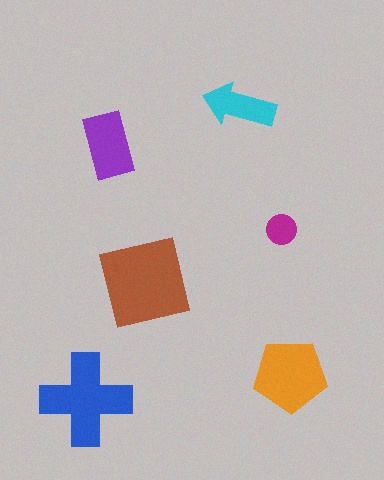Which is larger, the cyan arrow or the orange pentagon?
The orange pentagon.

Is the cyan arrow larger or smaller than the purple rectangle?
Smaller.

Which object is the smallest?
The magenta circle.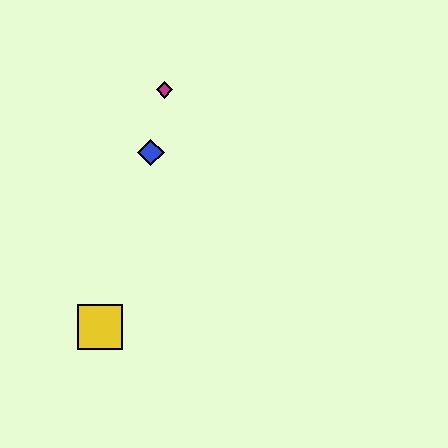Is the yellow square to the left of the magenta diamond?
Yes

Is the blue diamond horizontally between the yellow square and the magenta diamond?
Yes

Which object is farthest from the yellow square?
The magenta diamond is farthest from the yellow square.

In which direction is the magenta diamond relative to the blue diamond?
The magenta diamond is above the blue diamond.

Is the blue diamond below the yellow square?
No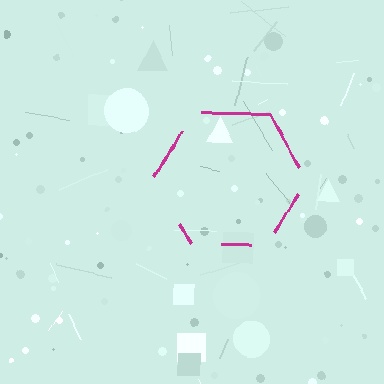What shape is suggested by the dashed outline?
The dashed outline suggests a hexagon.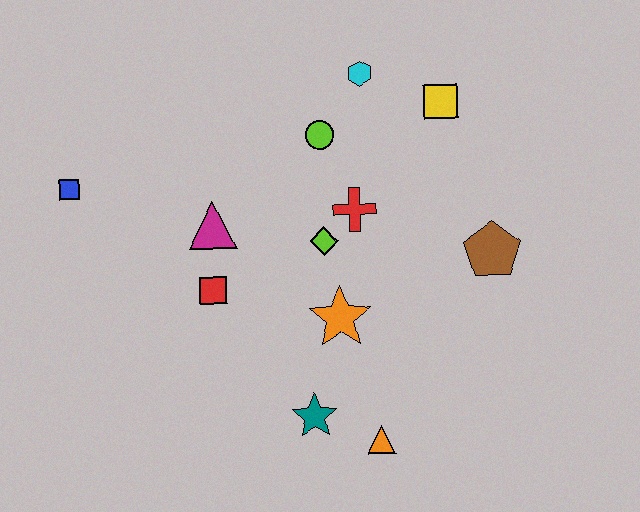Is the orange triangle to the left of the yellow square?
Yes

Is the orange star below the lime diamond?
Yes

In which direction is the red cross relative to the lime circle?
The red cross is below the lime circle.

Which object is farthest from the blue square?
The brown pentagon is farthest from the blue square.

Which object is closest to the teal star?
The orange triangle is closest to the teal star.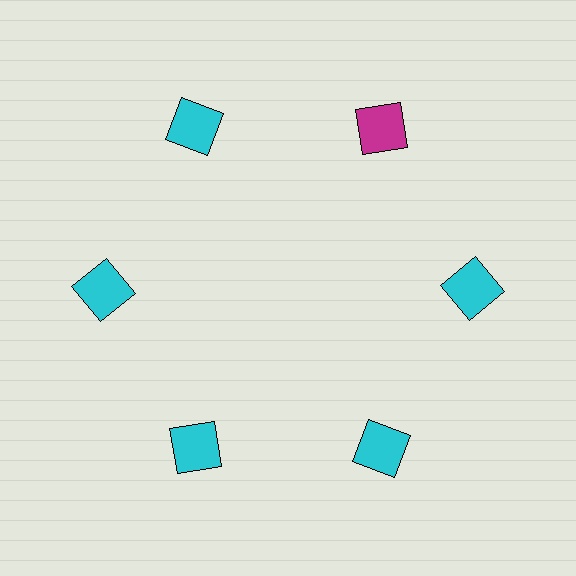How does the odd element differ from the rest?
It has a different color: magenta instead of cyan.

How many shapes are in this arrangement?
There are 6 shapes arranged in a ring pattern.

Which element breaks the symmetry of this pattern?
The magenta square at roughly the 1 o'clock position breaks the symmetry. All other shapes are cyan squares.